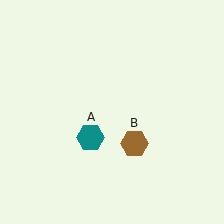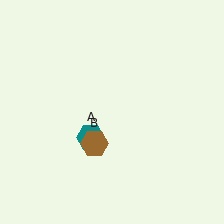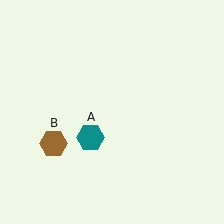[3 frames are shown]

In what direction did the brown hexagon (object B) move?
The brown hexagon (object B) moved left.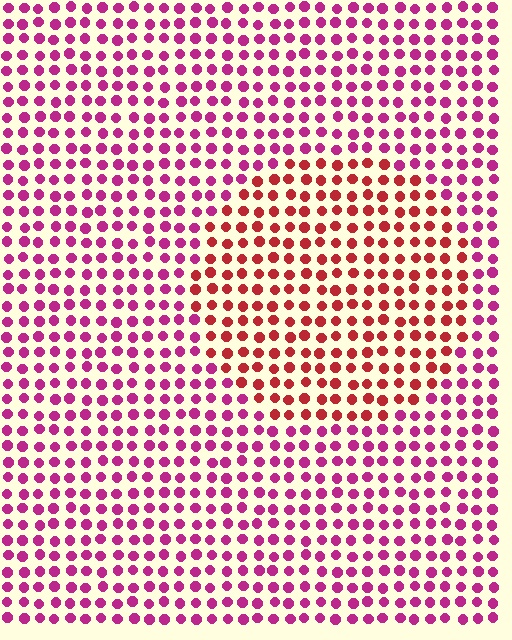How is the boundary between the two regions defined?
The boundary is defined purely by a slight shift in hue (about 36 degrees). Spacing, size, and orientation are identical on both sides.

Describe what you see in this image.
The image is filled with small magenta elements in a uniform arrangement. A circle-shaped region is visible where the elements are tinted to a slightly different hue, forming a subtle color boundary.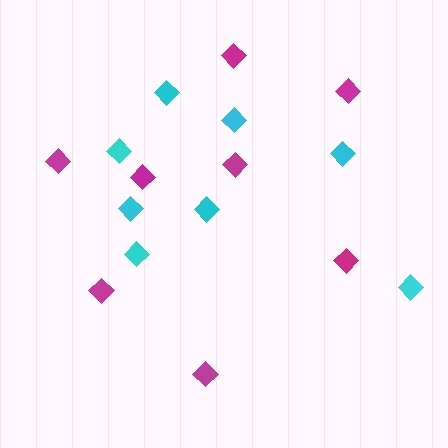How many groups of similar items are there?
There are 2 groups: one group of magenta diamonds (8) and one group of cyan diamonds (8).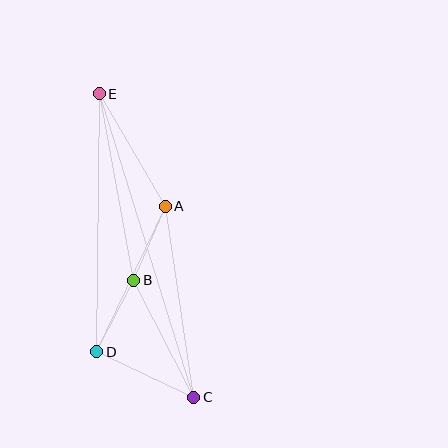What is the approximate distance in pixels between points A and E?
The distance between A and E is approximately 130 pixels.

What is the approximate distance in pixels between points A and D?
The distance between A and D is approximately 161 pixels.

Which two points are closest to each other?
Points A and B are closest to each other.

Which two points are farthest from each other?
Points C and E are farthest from each other.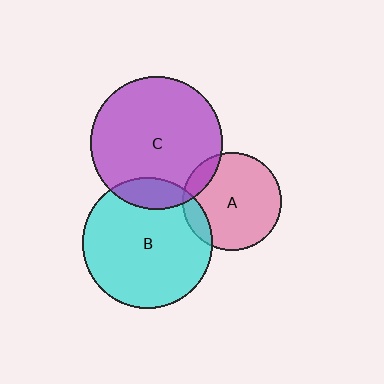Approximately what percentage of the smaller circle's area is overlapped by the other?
Approximately 15%.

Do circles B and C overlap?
Yes.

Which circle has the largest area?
Circle C (purple).